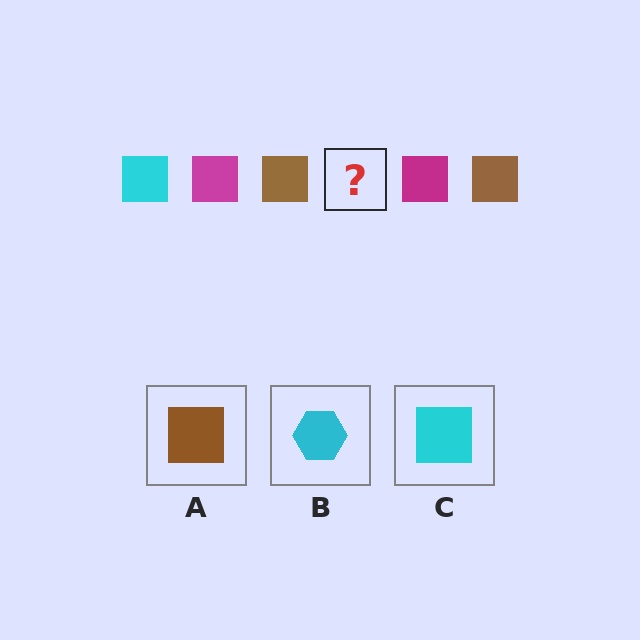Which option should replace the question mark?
Option C.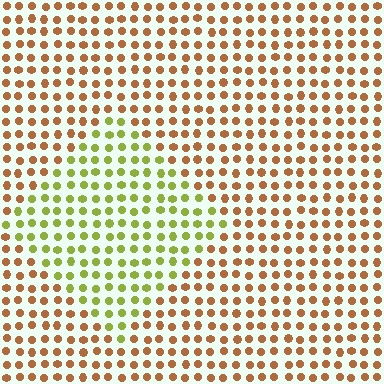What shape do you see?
I see a diamond.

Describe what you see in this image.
The image is filled with small brown elements in a uniform arrangement. A diamond-shaped region is visible where the elements are tinted to a slightly different hue, forming a subtle color boundary.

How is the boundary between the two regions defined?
The boundary is defined purely by a slight shift in hue (about 54 degrees). Spacing, size, and orientation are identical on both sides.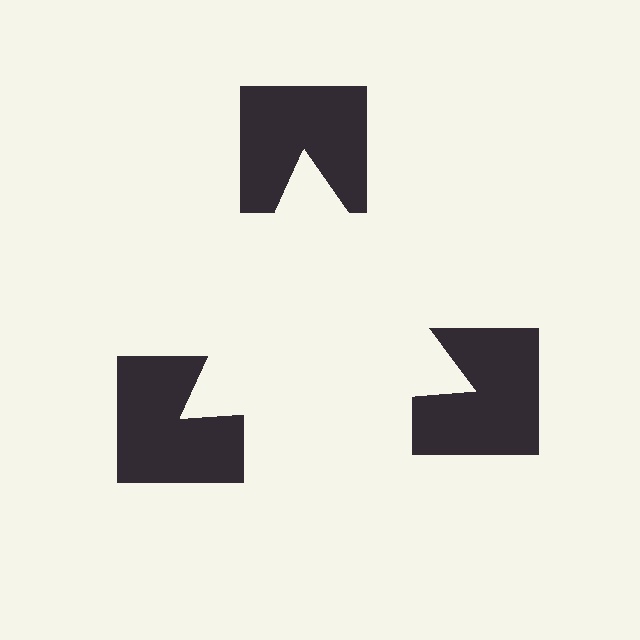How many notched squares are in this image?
There are 3 — one at each vertex of the illusory triangle.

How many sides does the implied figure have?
3 sides.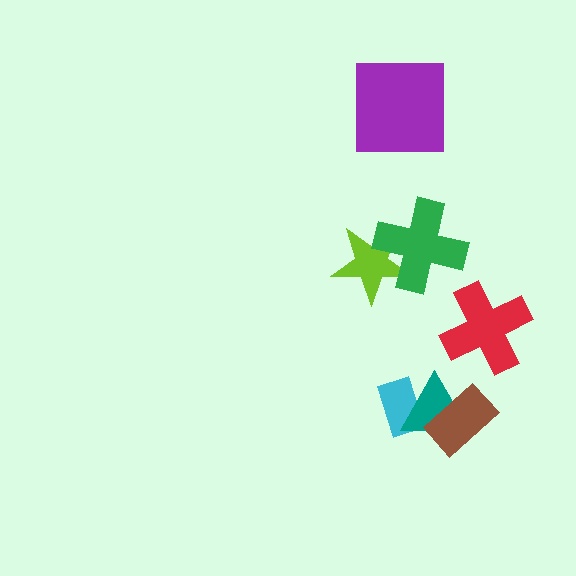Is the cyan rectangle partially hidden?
Yes, it is partially covered by another shape.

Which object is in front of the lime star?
The green cross is in front of the lime star.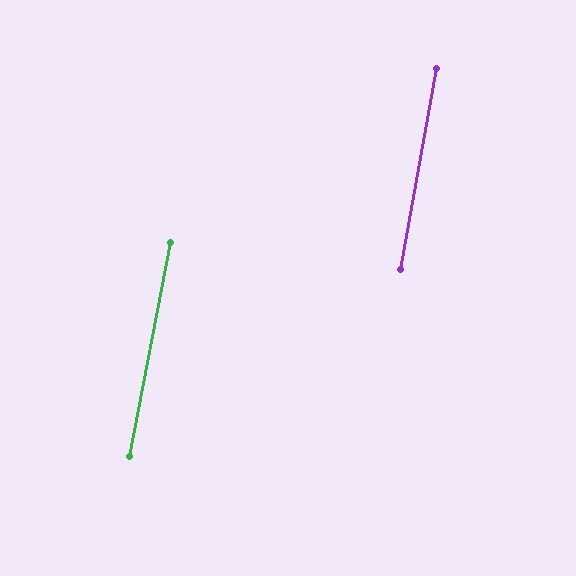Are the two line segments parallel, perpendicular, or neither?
Parallel — their directions differ by only 1.0°.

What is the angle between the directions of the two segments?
Approximately 1 degree.